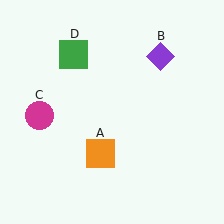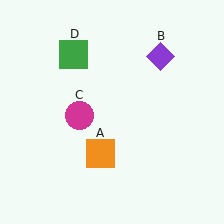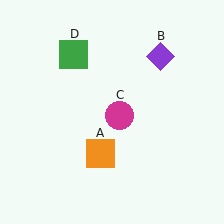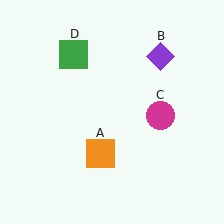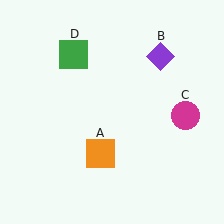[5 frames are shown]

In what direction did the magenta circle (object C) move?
The magenta circle (object C) moved right.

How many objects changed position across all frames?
1 object changed position: magenta circle (object C).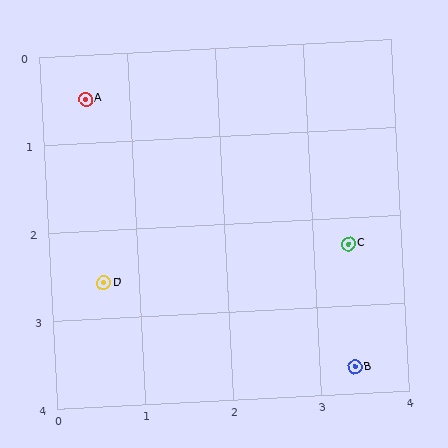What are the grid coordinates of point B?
Point B is at approximately (3.4, 3.7).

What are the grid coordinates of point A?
Point A is at approximately (0.5, 0.5).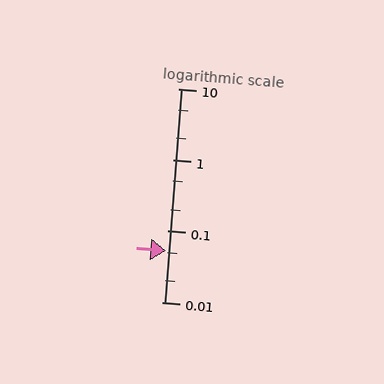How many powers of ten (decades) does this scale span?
The scale spans 3 decades, from 0.01 to 10.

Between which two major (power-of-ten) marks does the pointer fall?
The pointer is between 0.01 and 0.1.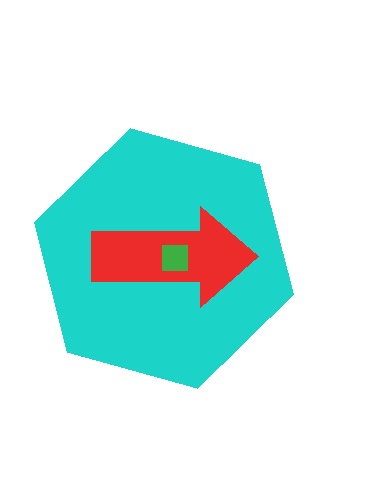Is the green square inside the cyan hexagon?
Yes.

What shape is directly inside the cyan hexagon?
The red arrow.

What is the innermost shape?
The green square.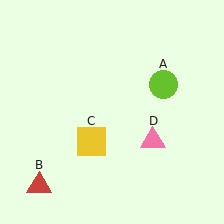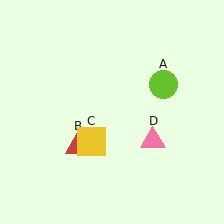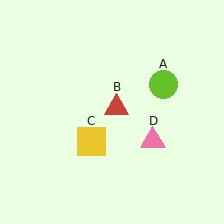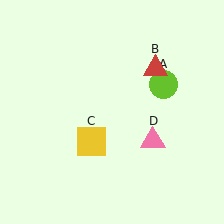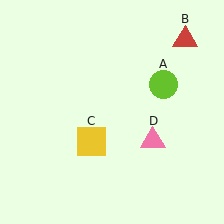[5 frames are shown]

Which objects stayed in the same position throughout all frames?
Lime circle (object A) and yellow square (object C) and pink triangle (object D) remained stationary.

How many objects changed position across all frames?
1 object changed position: red triangle (object B).